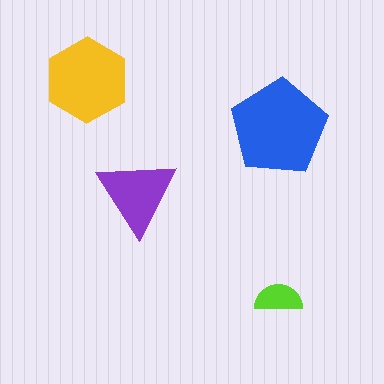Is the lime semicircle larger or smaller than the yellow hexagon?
Smaller.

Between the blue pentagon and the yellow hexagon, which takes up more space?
The blue pentagon.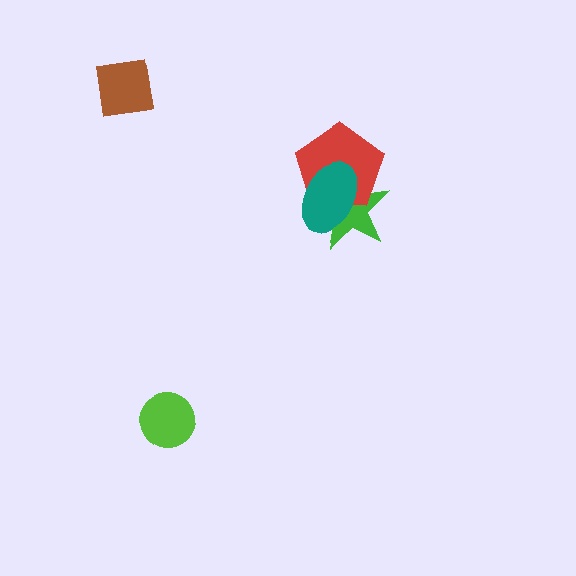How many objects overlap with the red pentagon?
2 objects overlap with the red pentagon.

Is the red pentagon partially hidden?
Yes, it is partially covered by another shape.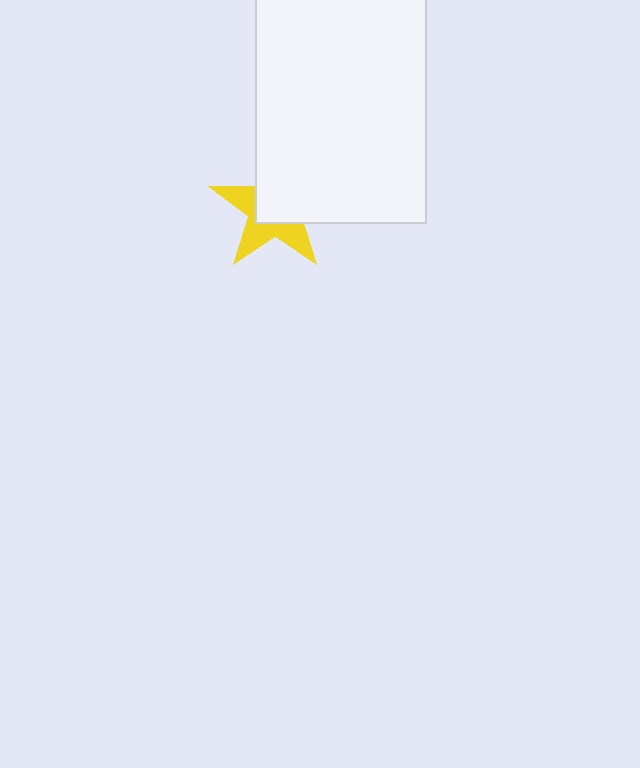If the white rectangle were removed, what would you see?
You would see the complete yellow star.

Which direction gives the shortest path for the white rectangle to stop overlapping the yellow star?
Moving toward the upper-right gives the shortest separation.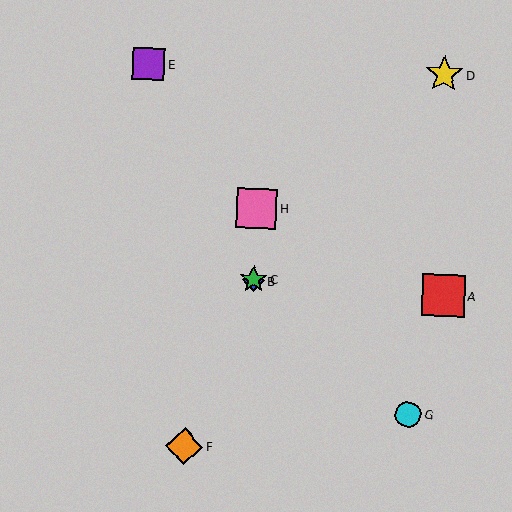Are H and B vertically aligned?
Yes, both are at x≈257.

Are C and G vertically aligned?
No, C is at x≈254 and G is at x≈408.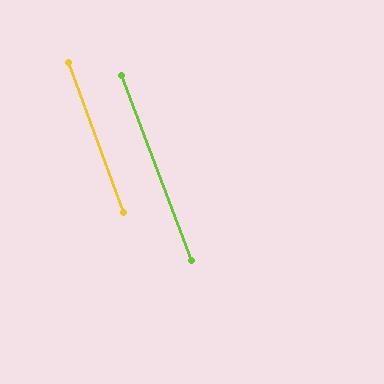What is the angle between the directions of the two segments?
Approximately 0 degrees.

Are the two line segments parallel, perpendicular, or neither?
Parallel — their directions differ by only 0.5°.